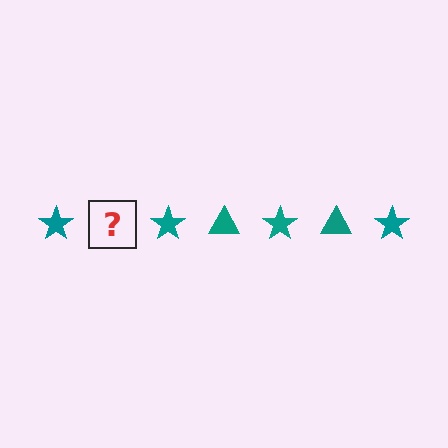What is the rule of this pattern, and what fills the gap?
The rule is that the pattern cycles through star, triangle shapes in teal. The gap should be filled with a teal triangle.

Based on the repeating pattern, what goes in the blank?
The blank should be a teal triangle.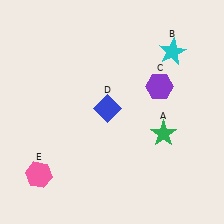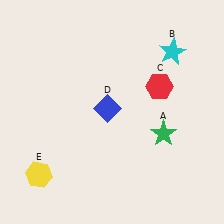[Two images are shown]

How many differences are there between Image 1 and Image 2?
There are 2 differences between the two images.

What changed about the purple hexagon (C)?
In Image 1, C is purple. In Image 2, it changed to red.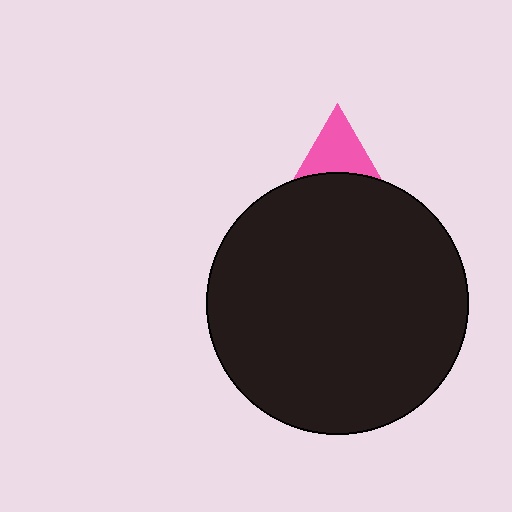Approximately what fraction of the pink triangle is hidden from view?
Roughly 58% of the pink triangle is hidden behind the black circle.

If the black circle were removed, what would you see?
You would see the complete pink triangle.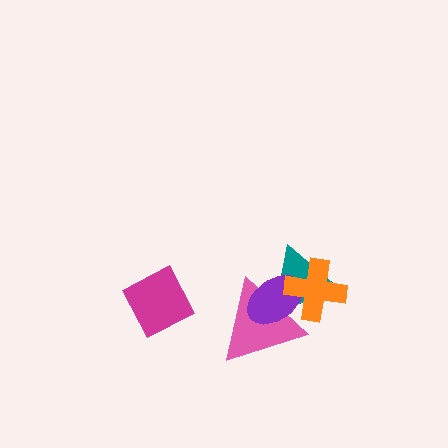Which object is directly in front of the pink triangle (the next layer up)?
The purple ellipse is directly in front of the pink triangle.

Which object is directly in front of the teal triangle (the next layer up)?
The pink triangle is directly in front of the teal triangle.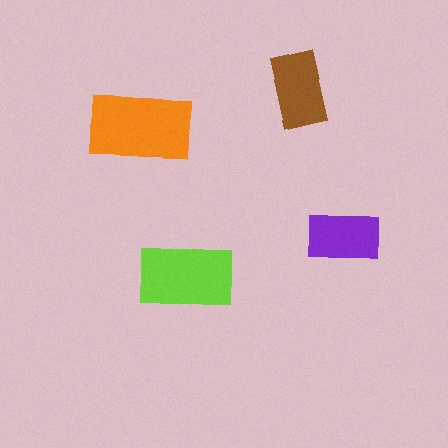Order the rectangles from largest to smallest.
the orange one, the lime one, the brown one, the purple one.